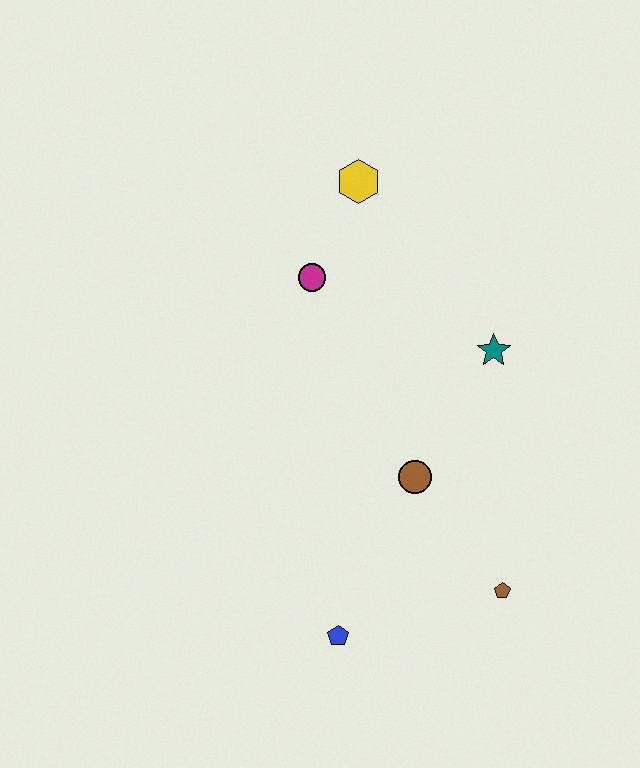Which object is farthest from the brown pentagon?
The yellow hexagon is farthest from the brown pentagon.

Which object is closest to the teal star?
The brown circle is closest to the teal star.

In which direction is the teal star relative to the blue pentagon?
The teal star is above the blue pentagon.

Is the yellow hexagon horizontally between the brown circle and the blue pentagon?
Yes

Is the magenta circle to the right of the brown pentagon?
No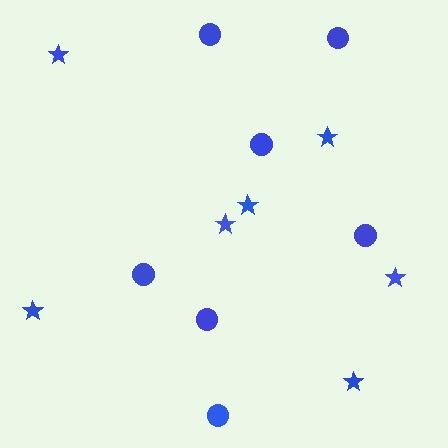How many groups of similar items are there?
There are 2 groups: one group of circles (7) and one group of stars (7).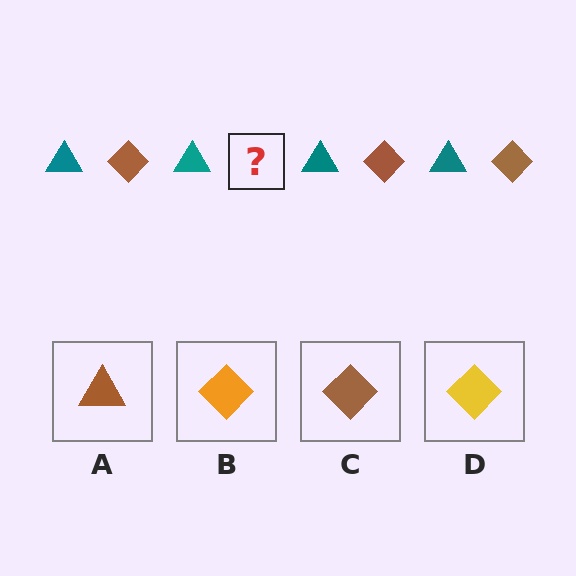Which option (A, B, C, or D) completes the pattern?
C.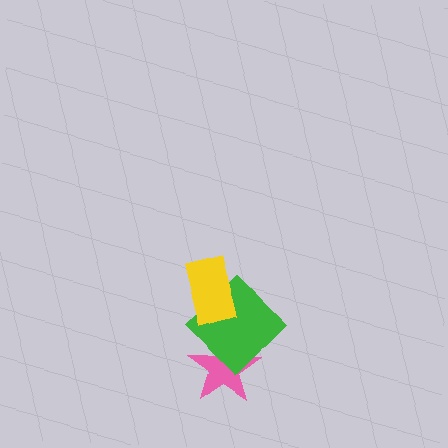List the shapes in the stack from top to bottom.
From top to bottom: the yellow rectangle, the green diamond, the pink star.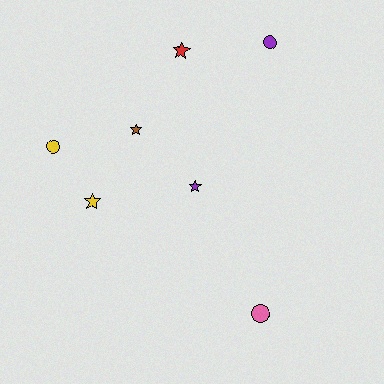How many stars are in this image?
There are 4 stars.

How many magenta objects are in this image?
There are no magenta objects.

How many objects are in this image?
There are 7 objects.